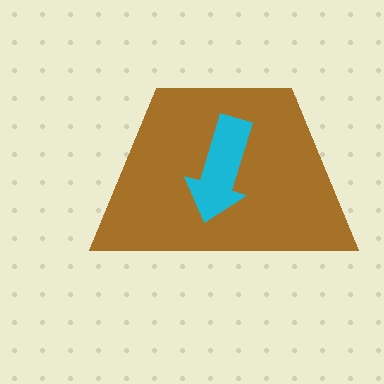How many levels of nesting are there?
2.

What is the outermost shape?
The brown trapezoid.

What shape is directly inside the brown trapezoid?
The cyan arrow.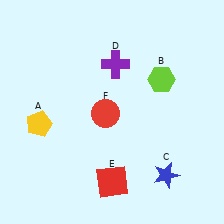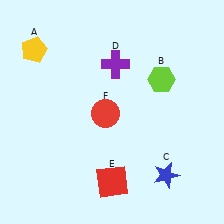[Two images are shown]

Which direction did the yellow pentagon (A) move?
The yellow pentagon (A) moved up.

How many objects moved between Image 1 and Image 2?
1 object moved between the two images.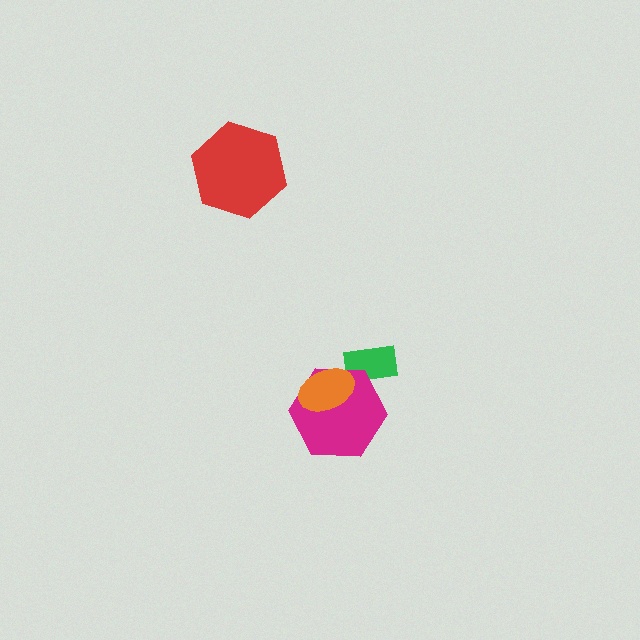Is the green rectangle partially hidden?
Yes, it is partially covered by another shape.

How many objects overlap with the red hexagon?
0 objects overlap with the red hexagon.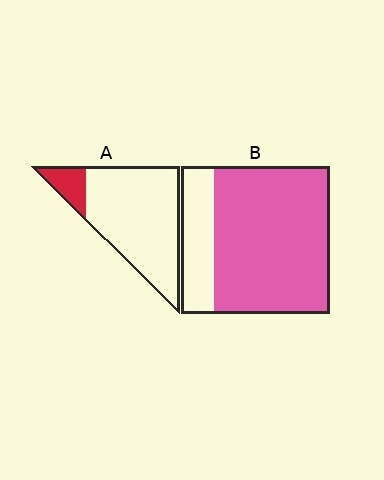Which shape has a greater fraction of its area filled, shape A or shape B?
Shape B.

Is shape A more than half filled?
No.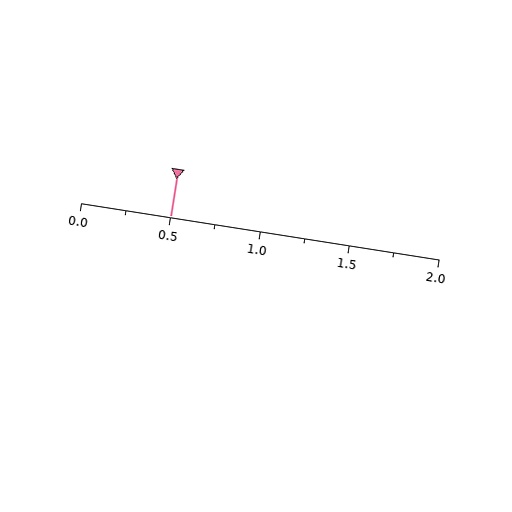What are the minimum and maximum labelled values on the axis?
The axis runs from 0.0 to 2.0.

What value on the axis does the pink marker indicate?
The marker indicates approximately 0.5.